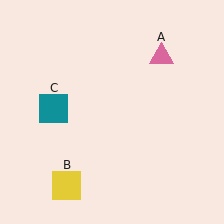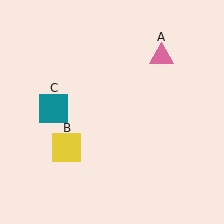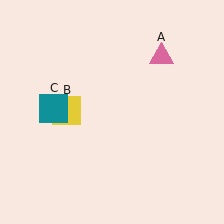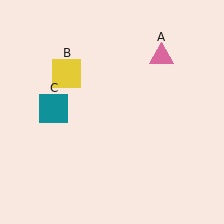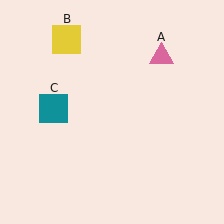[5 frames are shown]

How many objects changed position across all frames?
1 object changed position: yellow square (object B).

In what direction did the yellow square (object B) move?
The yellow square (object B) moved up.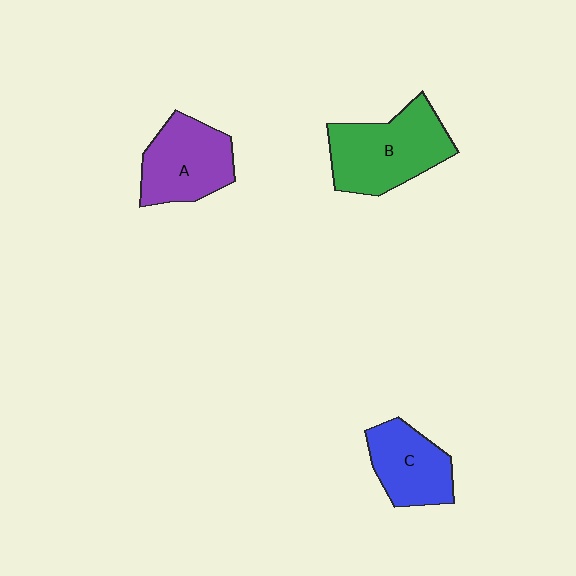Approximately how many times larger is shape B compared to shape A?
Approximately 1.2 times.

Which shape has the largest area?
Shape B (green).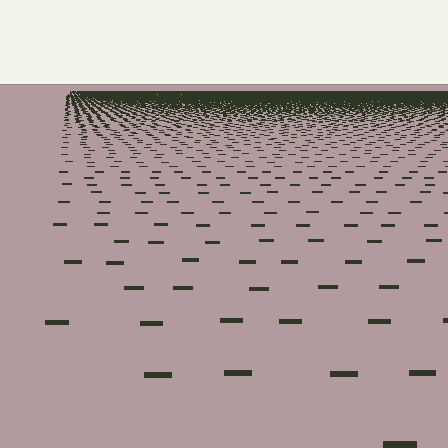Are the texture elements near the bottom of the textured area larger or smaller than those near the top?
Larger. Near the bottom, elements are closer to the viewer and appear at a bigger on-screen size.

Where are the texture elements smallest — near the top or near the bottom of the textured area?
Near the top.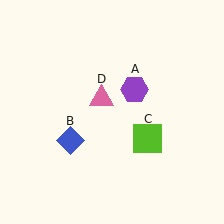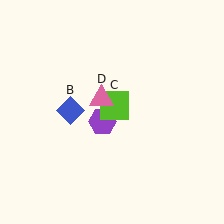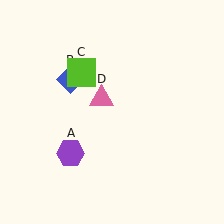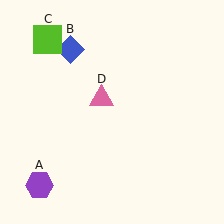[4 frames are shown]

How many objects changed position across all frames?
3 objects changed position: purple hexagon (object A), blue diamond (object B), lime square (object C).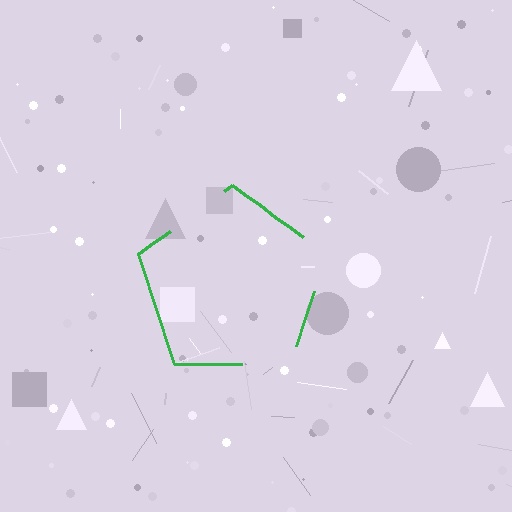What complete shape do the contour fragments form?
The contour fragments form a pentagon.